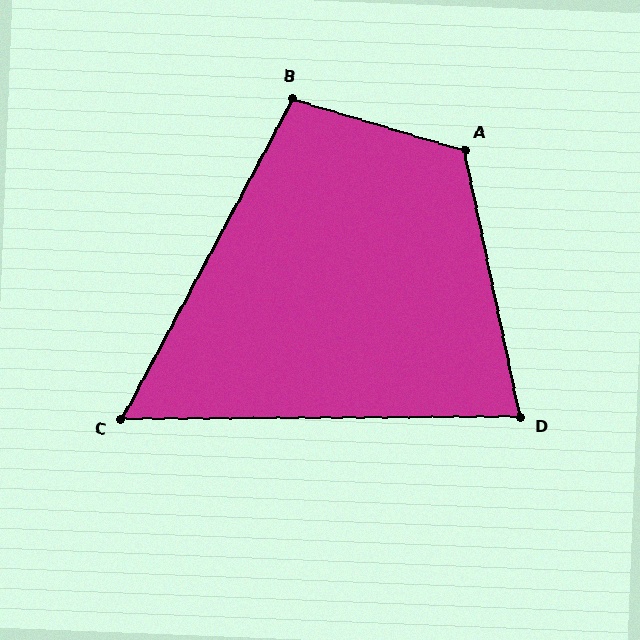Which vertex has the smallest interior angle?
C, at approximately 62 degrees.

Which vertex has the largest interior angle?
A, at approximately 118 degrees.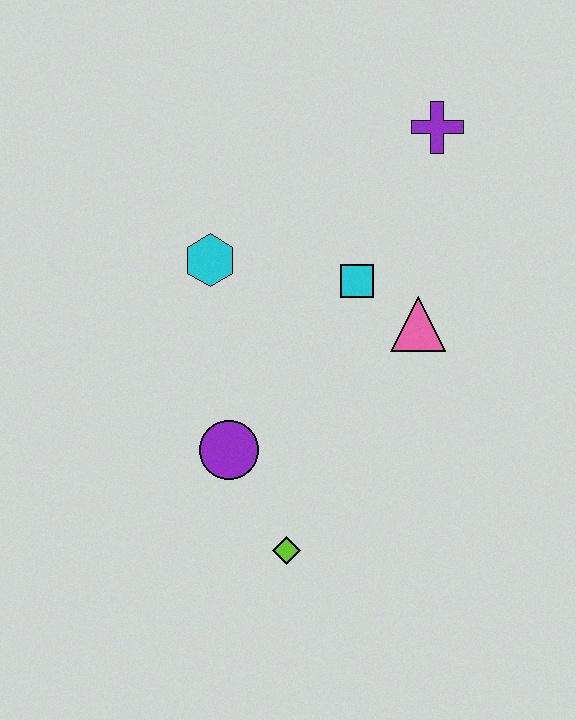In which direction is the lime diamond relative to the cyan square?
The lime diamond is below the cyan square.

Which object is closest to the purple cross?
The cyan square is closest to the purple cross.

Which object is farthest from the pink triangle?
The lime diamond is farthest from the pink triangle.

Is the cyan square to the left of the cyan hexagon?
No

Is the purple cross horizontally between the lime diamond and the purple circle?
No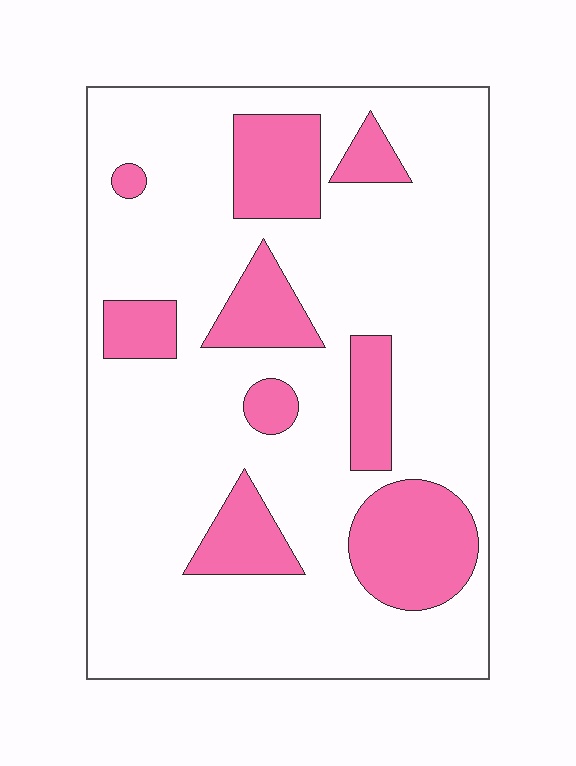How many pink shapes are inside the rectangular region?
9.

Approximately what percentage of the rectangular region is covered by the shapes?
Approximately 20%.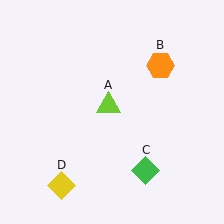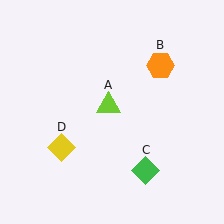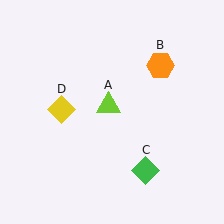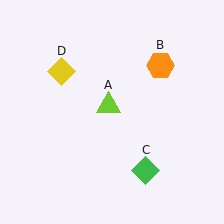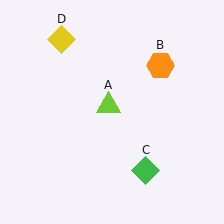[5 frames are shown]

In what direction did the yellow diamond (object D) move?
The yellow diamond (object D) moved up.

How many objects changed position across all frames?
1 object changed position: yellow diamond (object D).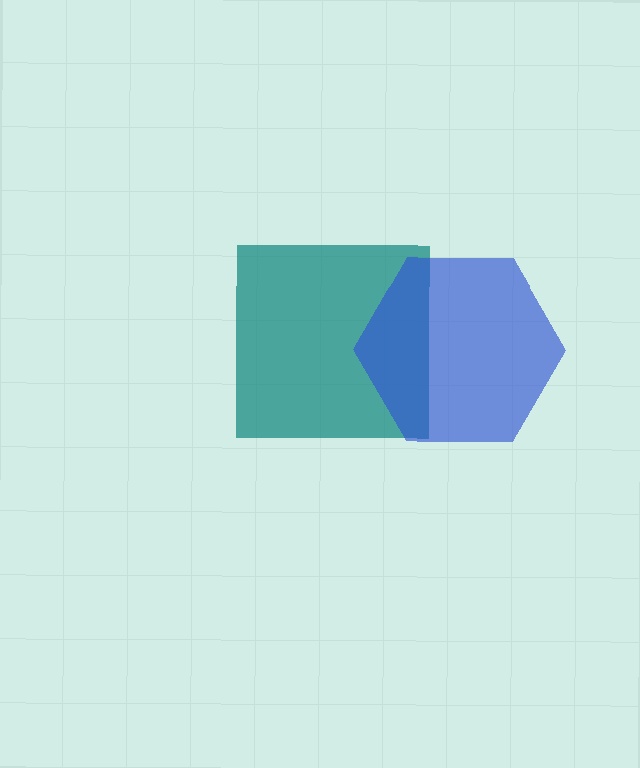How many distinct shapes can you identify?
There are 2 distinct shapes: a teal square, a blue hexagon.